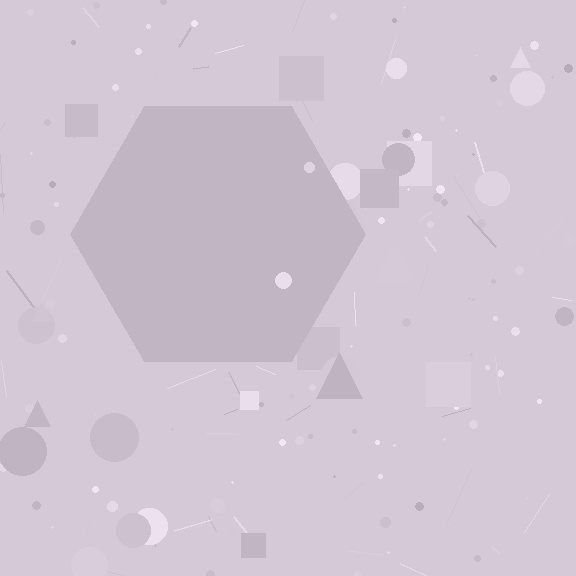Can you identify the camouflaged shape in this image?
The camouflaged shape is a hexagon.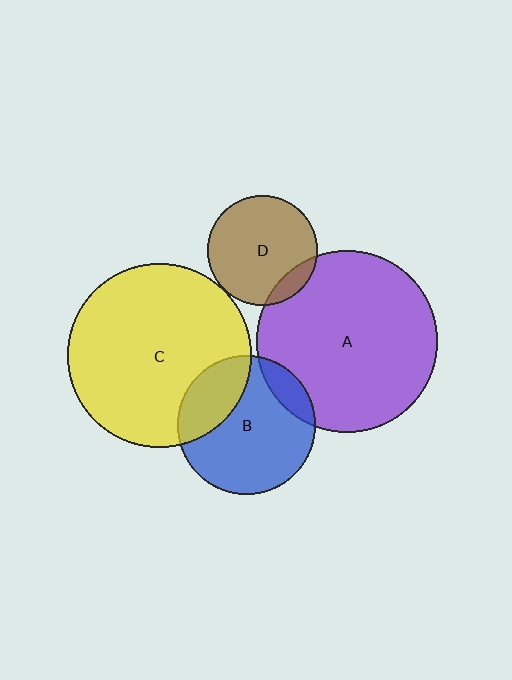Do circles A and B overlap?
Yes.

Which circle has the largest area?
Circle C (yellow).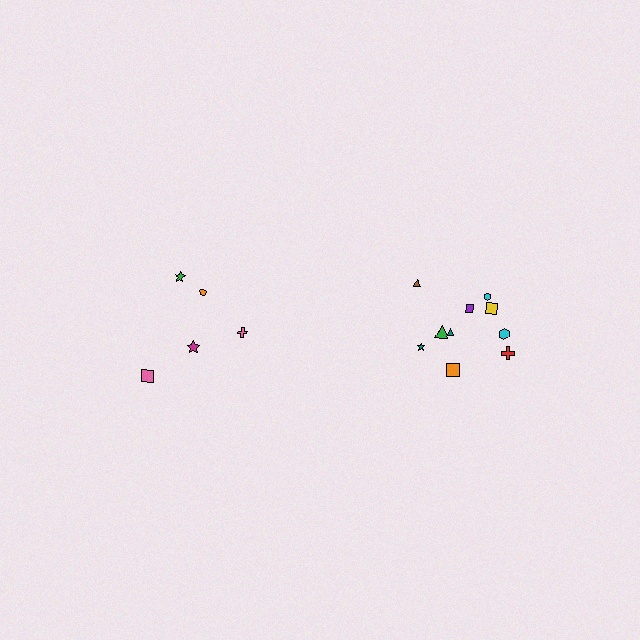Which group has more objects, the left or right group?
The right group.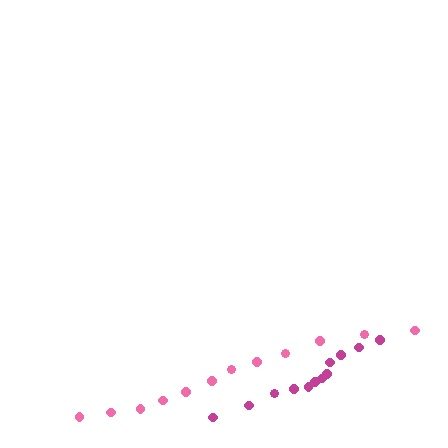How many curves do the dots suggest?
There are 2 distinct paths.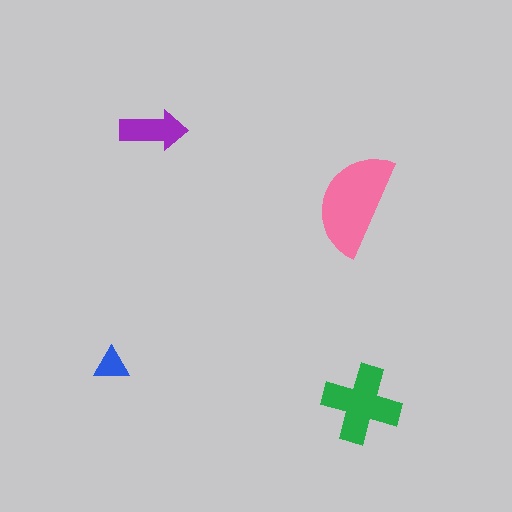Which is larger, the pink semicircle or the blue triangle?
The pink semicircle.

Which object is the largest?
The pink semicircle.